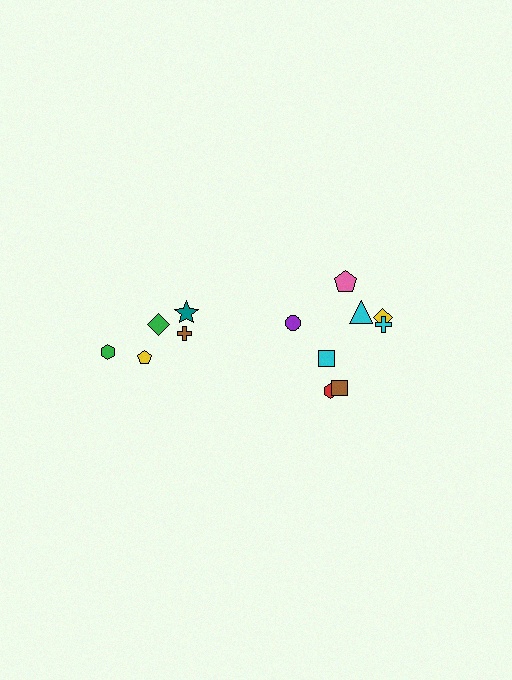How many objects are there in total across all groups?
There are 13 objects.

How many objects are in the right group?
There are 8 objects.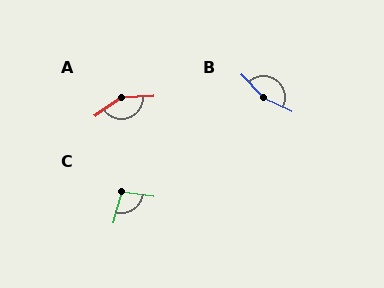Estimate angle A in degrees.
Approximately 147 degrees.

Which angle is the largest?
B, at approximately 159 degrees.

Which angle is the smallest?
C, at approximately 98 degrees.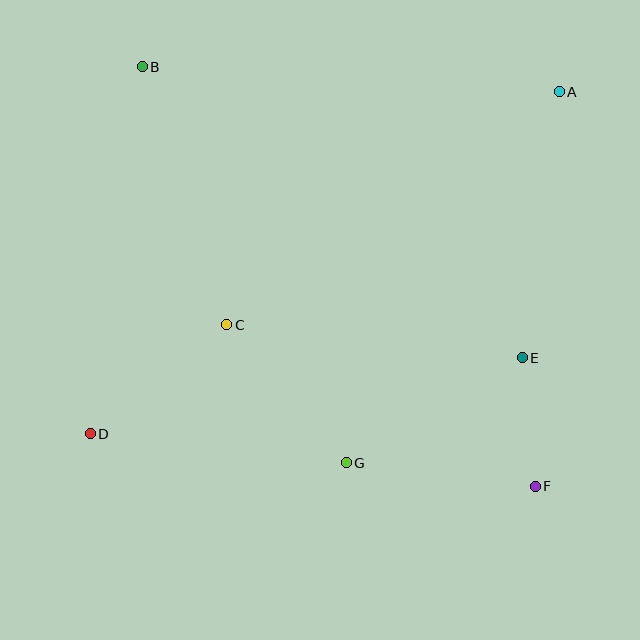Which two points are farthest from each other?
Points A and D are farthest from each other.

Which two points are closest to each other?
Points E and F are closest to each other.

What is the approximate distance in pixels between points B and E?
The distance between B and E is approximately 479 pixels.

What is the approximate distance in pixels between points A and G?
The distance between A and G is approximately 428 pixels.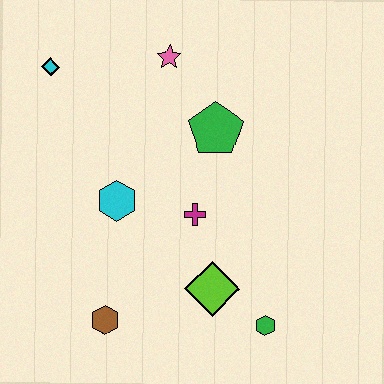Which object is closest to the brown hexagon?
The lime diamond is closest to the brown hexagon.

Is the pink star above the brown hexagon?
Yes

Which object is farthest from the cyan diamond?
The green hexagon is farthest from the cyan diamond.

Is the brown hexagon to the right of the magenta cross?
No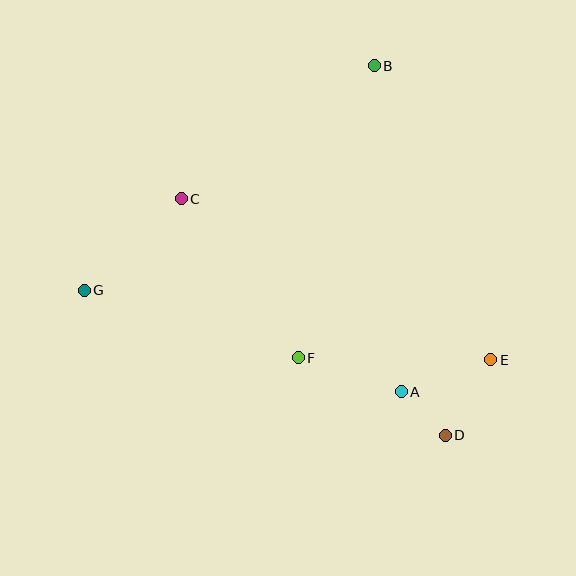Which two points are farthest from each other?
Points E and G are farthest from each other.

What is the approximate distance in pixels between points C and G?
The distance between C and G is approximately 133 pixels.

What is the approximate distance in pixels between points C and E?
The distance between C and E is approximately 349 pixels.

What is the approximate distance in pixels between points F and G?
The distance between F and G is approximately 225 pixels.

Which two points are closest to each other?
Points A and D are closest to each other.